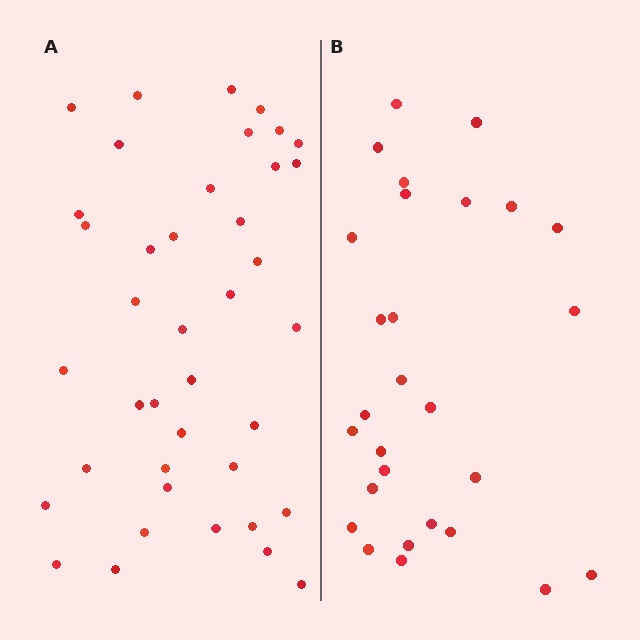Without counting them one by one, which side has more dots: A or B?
Region A (the left region) has more dots.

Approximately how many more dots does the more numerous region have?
Region A has roughly 12 or so more dots than region B.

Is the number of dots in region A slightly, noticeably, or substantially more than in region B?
Region A has noticeably more, but not dramatically so. The ratio is roughly 1.4 to 1.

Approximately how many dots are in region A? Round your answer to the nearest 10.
About 40 dots.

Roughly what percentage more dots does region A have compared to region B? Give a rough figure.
About 45% more.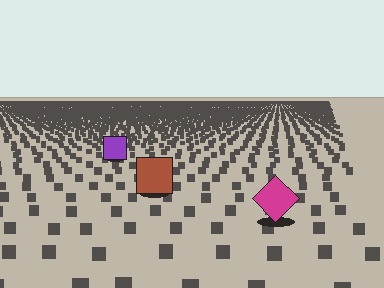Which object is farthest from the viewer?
The purple square is farthest from the viewer. It appears smaller and the ground texture around it is denser.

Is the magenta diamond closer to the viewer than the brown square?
Yes. The magenta diamond is closer — you can tell from the texture gradient: the ground texture is coarser near it.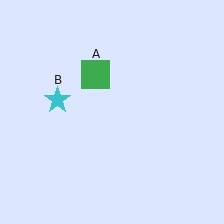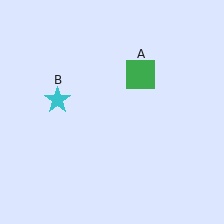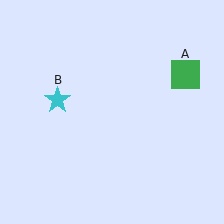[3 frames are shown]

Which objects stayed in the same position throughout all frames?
Cyan star (object B) remained stationary.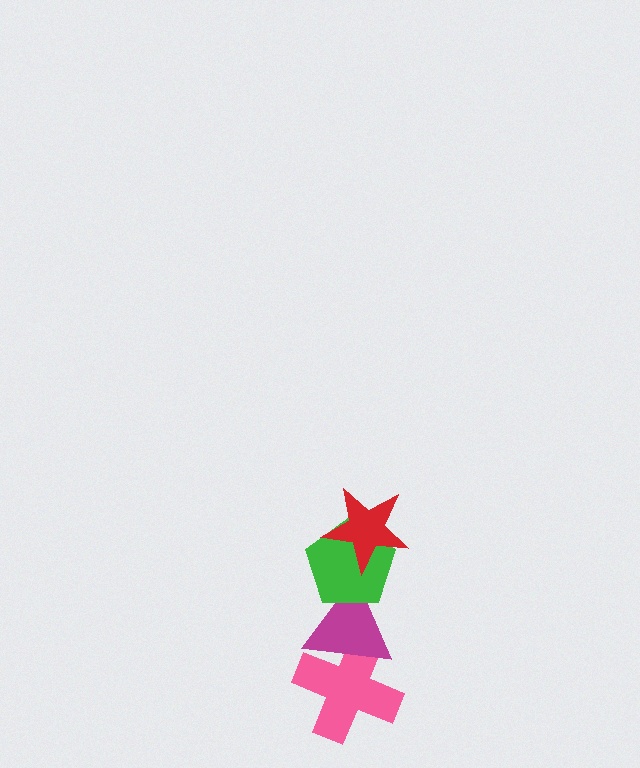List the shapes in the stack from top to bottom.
From top to bottom: the red star, the green pentagon, the magenta triangle, the pink cross.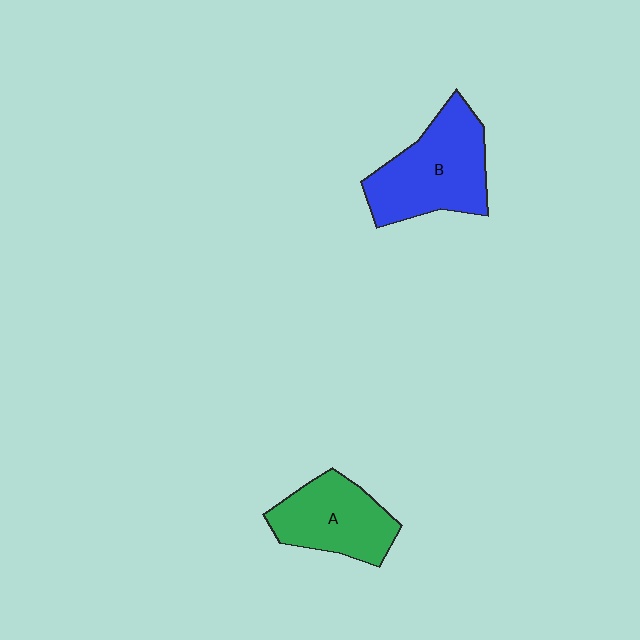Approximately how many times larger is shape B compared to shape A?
Approximately 1.3 times.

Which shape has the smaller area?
Shape A (green).